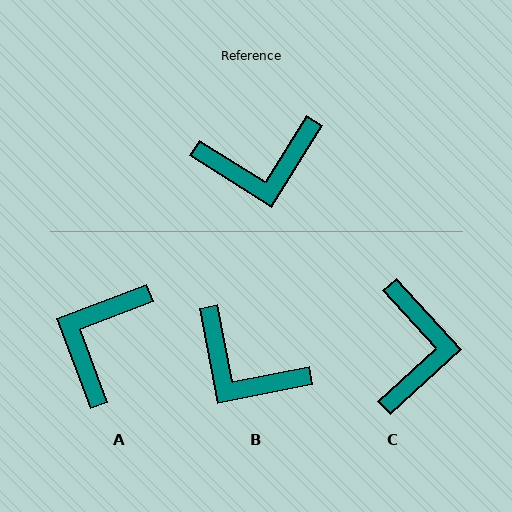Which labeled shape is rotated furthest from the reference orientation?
A, about 127 degrees away.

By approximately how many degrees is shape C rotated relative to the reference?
Approximately 74 degrees counter-clockwise.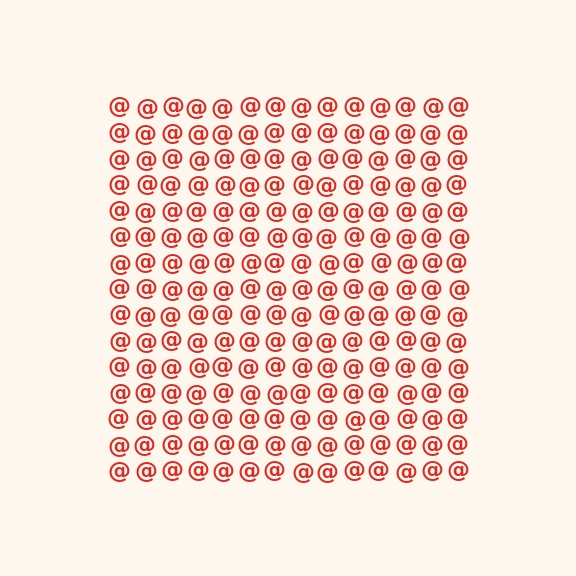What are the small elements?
The small elements are at signs.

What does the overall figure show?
The overall figure shows a square.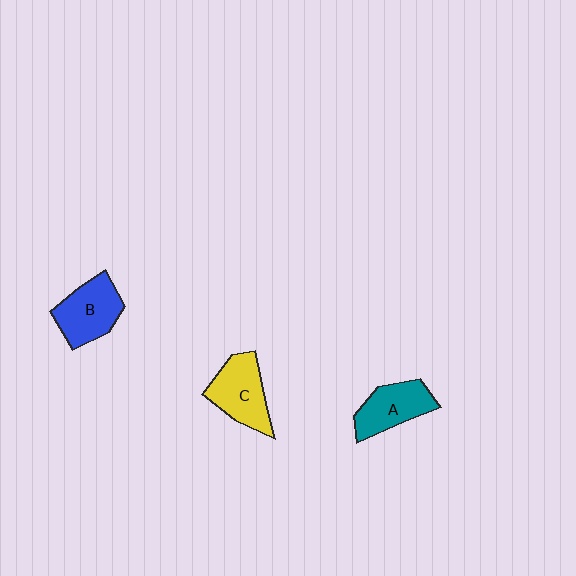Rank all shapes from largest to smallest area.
From largest to smallest: C (yellow), B (blue), A (teal).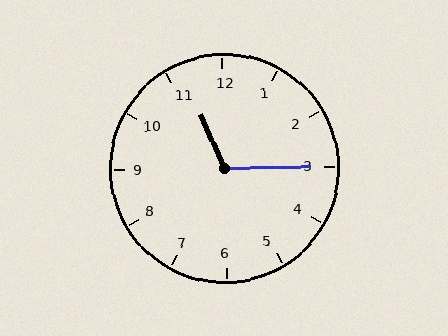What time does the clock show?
11:15.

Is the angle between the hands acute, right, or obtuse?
It is obtuse.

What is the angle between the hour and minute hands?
Approximately 112 degrees.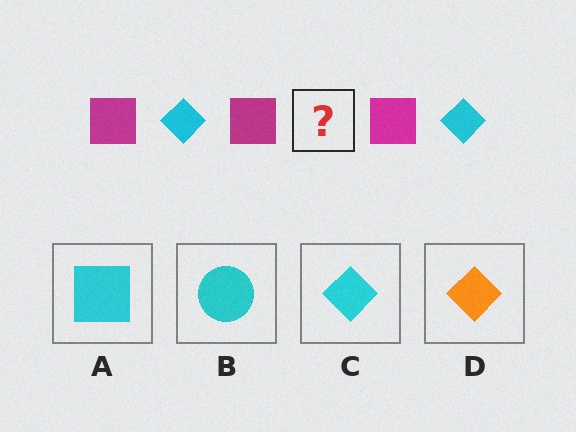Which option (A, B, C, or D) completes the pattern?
C.